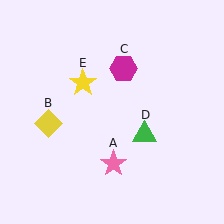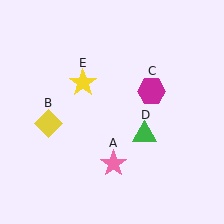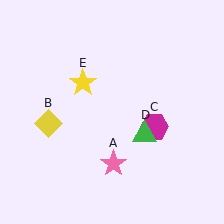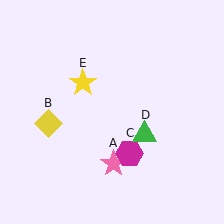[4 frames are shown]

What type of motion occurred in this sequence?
The magenta hexagon (object C) rotated clockwise around the center of the scene.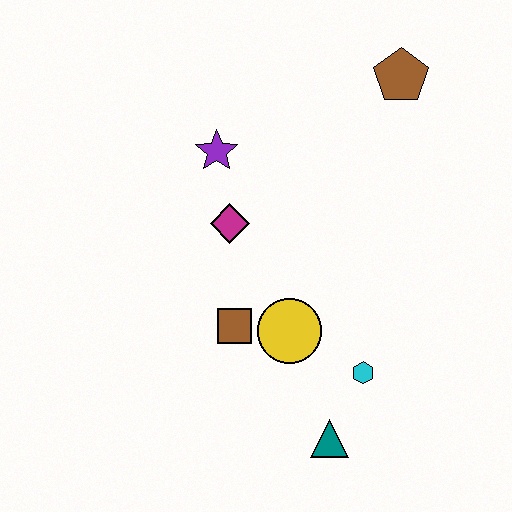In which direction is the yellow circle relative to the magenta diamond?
The yellow circle is below the magenta diamond.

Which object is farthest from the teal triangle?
The brown pentagon is farthest from the teal triangle.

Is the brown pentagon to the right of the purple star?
Yes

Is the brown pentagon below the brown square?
No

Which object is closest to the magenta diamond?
The purple star is closest to the magenta diamond.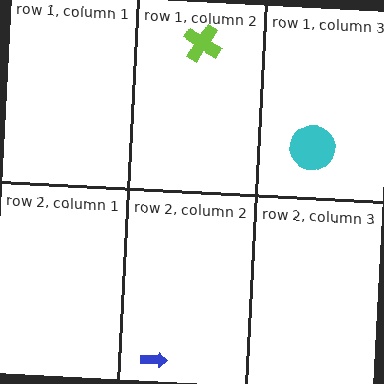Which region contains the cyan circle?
The row 1, column 3 region.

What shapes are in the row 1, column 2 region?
The lime cross.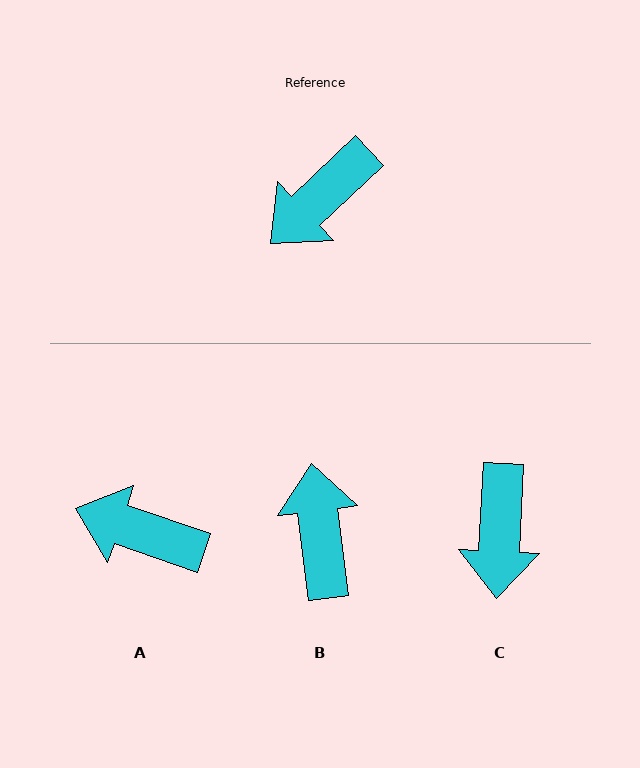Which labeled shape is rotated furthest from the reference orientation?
B, about 126 degrees away.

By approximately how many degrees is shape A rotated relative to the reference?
Approximately 62 degrees clockwise.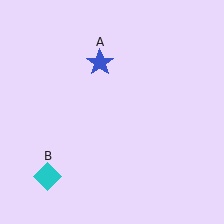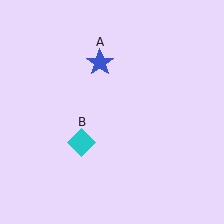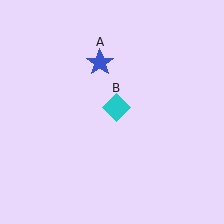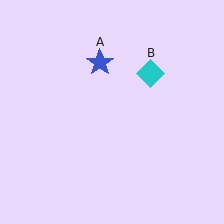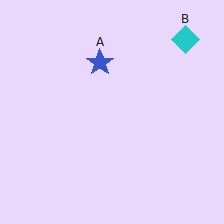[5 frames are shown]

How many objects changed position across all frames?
1 object changed position: cyan diamond (object B).